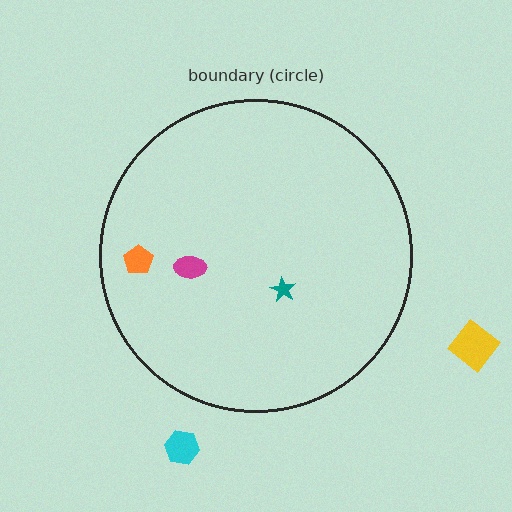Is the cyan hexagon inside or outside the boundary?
Outside.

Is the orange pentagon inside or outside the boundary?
Inside.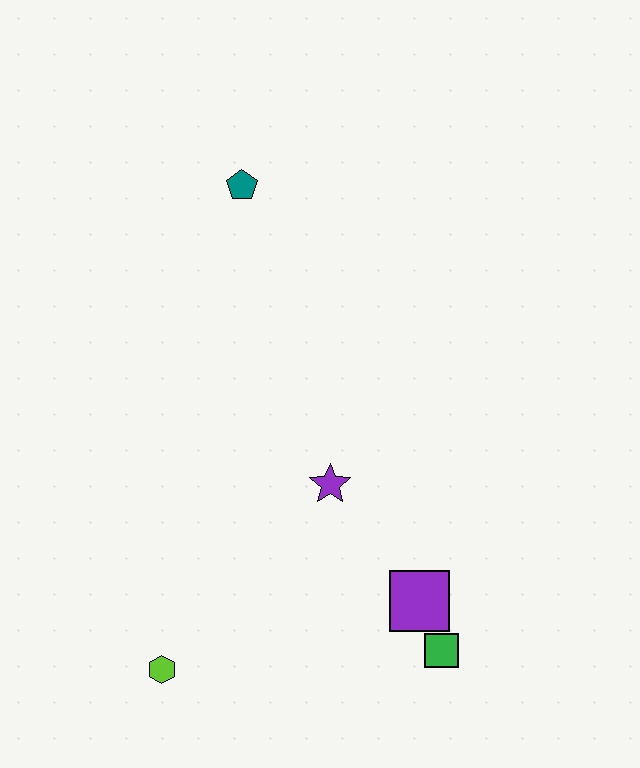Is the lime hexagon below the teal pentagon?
Yes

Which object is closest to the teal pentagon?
The purple star is closest to the teal pentagon.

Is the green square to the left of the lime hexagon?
No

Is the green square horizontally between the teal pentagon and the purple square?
No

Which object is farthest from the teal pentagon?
The green square is farthest from the teal pentagon.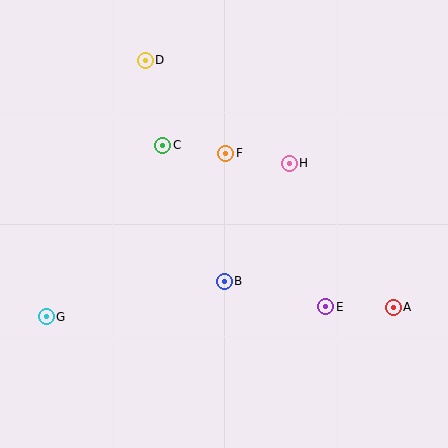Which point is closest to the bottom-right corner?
Point A is closest to the bottom-right corner.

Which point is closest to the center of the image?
Point B at (224, 281) is closest to the center.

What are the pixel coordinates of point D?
Point D is at (145, 60).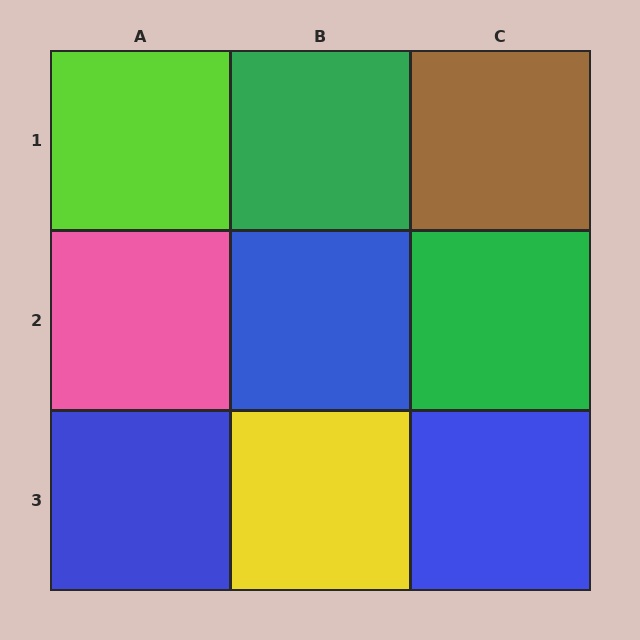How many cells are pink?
1 cell is pink.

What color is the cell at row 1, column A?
Lime.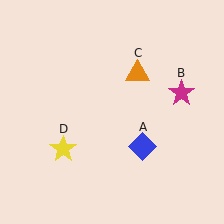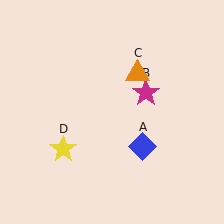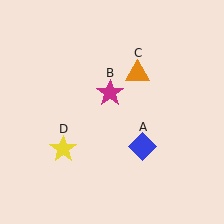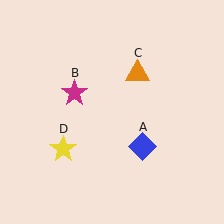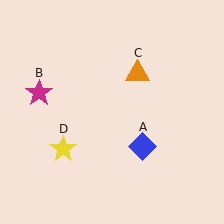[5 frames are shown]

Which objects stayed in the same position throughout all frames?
Blue diamond (object A) and orange triangle (object C) and yellow star (object D) remained stationary.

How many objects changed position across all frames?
1 object changed position: magenta star (object B).